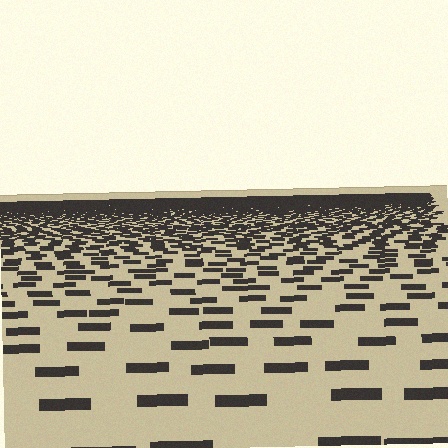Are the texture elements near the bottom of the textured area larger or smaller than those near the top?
Larger. Near the bottom, elements are closer to the viewer and appear at a bigger on-screen size.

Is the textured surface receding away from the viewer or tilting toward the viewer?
The surface is receding away from the viewer. Texture elements get smaller and denser toward the top.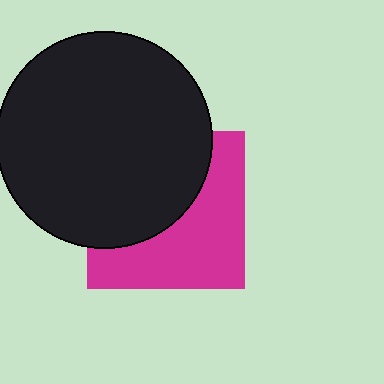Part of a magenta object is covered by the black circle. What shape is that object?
It is a square.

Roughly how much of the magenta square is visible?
About half of it is visible (roughly 51%).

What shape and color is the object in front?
The object in front is a black circle.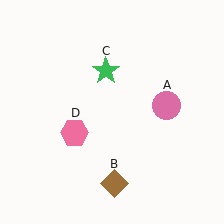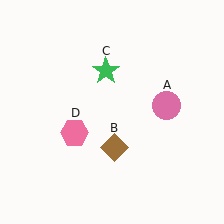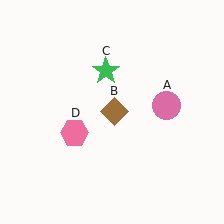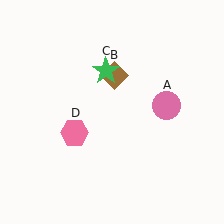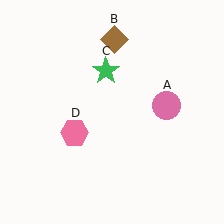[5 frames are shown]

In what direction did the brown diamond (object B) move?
The brown diamond (object B) moved up.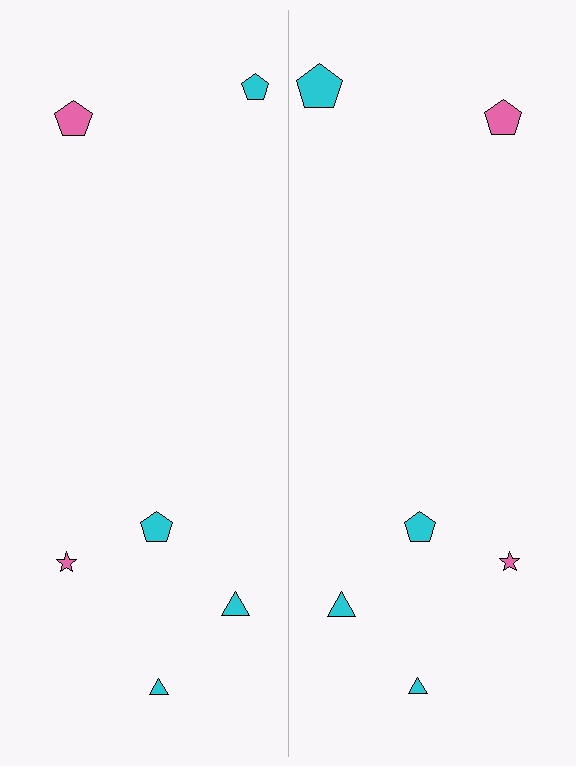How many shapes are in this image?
There are 12 shapes in this image.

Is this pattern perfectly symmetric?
No, the pattern is not perfectly symmetric. The cyan pentagon on the right side has a different size than its mirror counterpart.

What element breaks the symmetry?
The cyan pentagon on the right side has a different size than its mirror counterpart.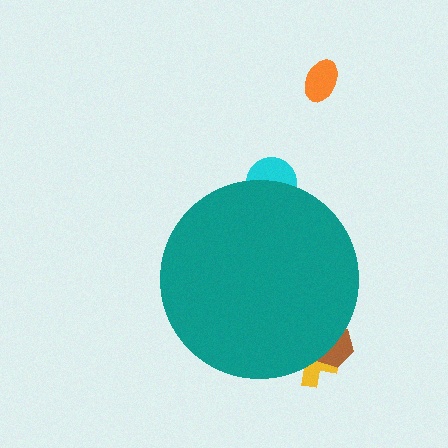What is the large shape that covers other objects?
A teal circle.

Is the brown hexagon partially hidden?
Yes, the brown hexagon is partially hidden behind the teal circle.